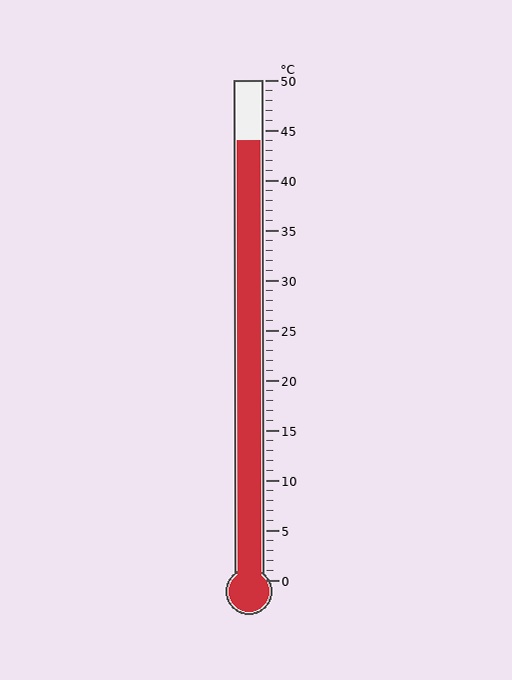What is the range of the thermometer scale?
The thermometer scale ranges from 0°C to 50°C.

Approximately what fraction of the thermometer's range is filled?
The thermometer is filled to approximately 90% of its range.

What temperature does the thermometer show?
The thermometer shows approximately 44°C.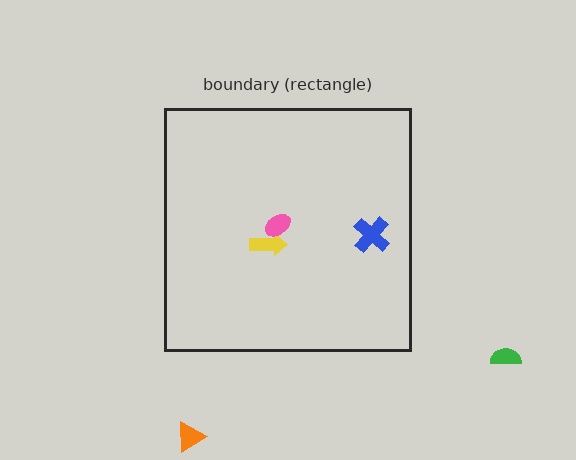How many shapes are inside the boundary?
3 inside, 2 outside.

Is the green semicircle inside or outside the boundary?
Outside.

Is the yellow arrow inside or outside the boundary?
Inside.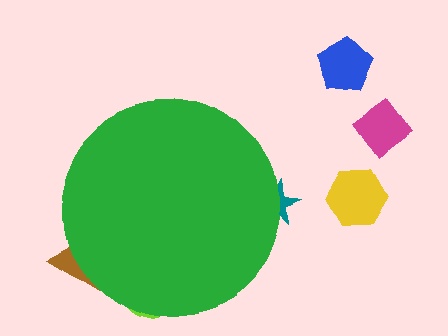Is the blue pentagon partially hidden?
No, the blue pentagon is fully visible.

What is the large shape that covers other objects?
A green circle.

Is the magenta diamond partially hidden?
No, the magenta diamond is fully visible.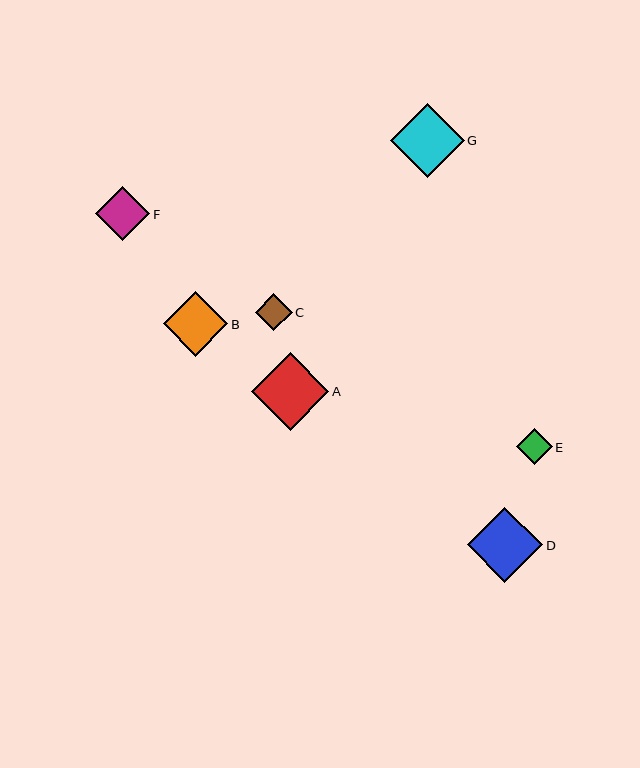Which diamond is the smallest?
Diamond E is the smallest with a size of approximately 36 pixels.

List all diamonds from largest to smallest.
From largest to smallest: A, D, G, B, F, C, E.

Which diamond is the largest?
Diamond A is the largest with a size of approximately 77 pixels.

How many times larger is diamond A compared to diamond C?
Diamond A is approximately 2.1 times the size of diamond C.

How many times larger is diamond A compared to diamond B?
Diamond A is approximately 1.2 times the size of diamond B.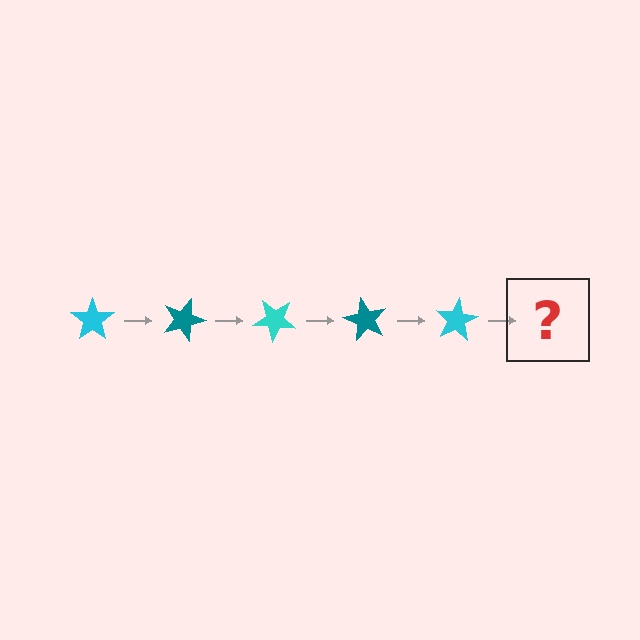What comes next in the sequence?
The next element should be a teal star, rotated 100 degrees from the start.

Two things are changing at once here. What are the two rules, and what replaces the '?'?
The two rules are that it rotates 20 degrees each step and the color cycles through cyan and teal. The '?' should be a teal star, rotated 100 degrees from the start.